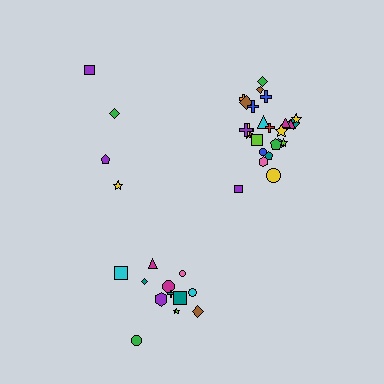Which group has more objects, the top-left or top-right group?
The top-right group.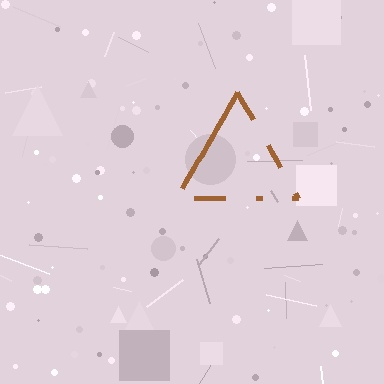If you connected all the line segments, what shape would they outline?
They would outline a triangle.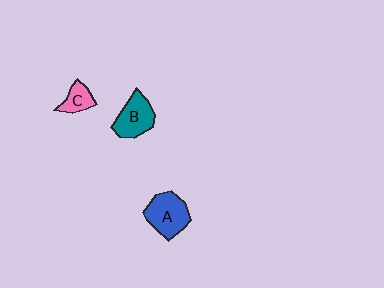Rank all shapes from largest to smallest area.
From largest to smallest: A (blue), B (teal), C (pink).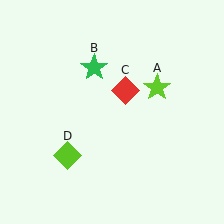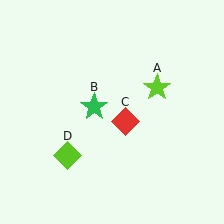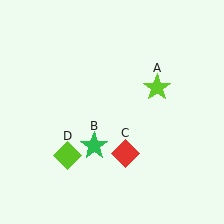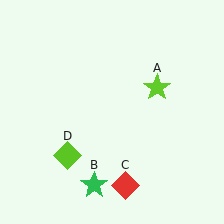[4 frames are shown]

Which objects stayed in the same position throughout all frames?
Lime star (object A) and lime diamond (object D) remained stationary.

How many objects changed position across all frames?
2 objects changed position: green star (object B), red diamond (object C).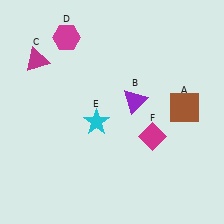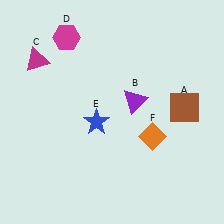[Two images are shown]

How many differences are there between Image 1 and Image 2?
There are 2 differences between the two images.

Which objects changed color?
E changed from cyan to blue. F changed from magenta to orange.